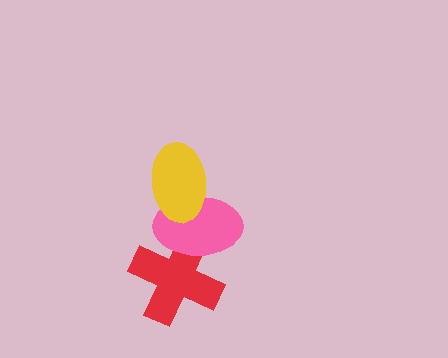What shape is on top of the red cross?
The pink ellipse is on top of the red cross.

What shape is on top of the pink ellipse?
The yellow ellipse is on top of the pink ellipse.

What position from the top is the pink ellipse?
The pink ellipse is 2nd from the top.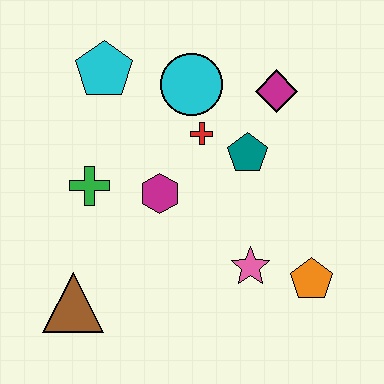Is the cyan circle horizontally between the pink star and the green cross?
Yes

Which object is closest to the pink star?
The orange pentagon is closest to the pink star.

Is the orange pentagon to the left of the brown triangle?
No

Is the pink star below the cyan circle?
Yes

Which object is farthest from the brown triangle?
The magenta diamond is farthest from the brown triangle.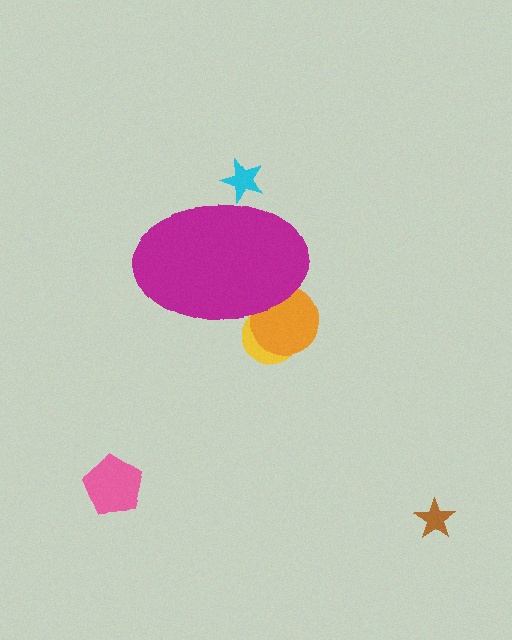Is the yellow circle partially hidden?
Yes, the yellow circle is partially hidden behind the magenta ellipse.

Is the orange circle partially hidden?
Yes, the orange circle is partially hidden behind the magenta ellipse.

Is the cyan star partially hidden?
Yes, the cyan star is partially hidden behind the magenta ellipse.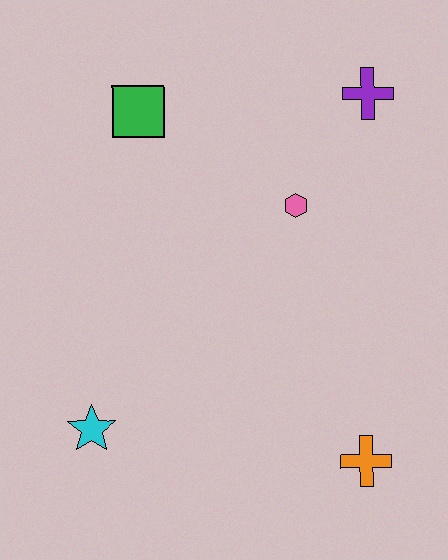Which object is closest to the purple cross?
The pink hexagon is closest to the purple cross.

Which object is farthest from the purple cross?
The cyan star is farthest from the purple cross.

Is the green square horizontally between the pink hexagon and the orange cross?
No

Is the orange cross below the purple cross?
Yes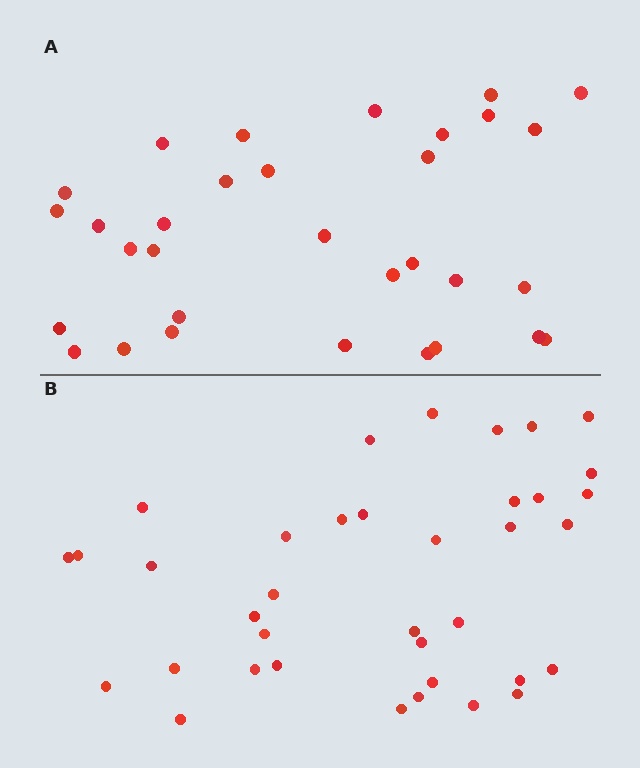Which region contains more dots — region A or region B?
Region B (the bottom region) has more dots.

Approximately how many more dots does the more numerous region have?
Region B has about 5 more dots than region A.